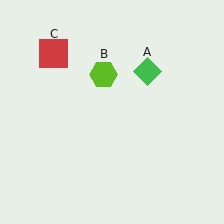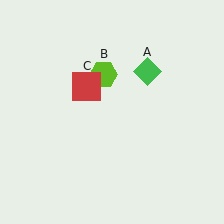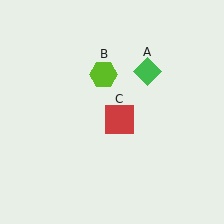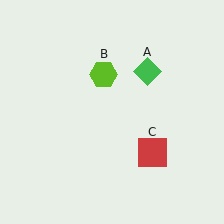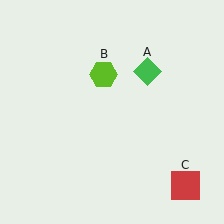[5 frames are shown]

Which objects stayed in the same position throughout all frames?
Green diamond (object A) and lime hexagon (object B) remained stationary.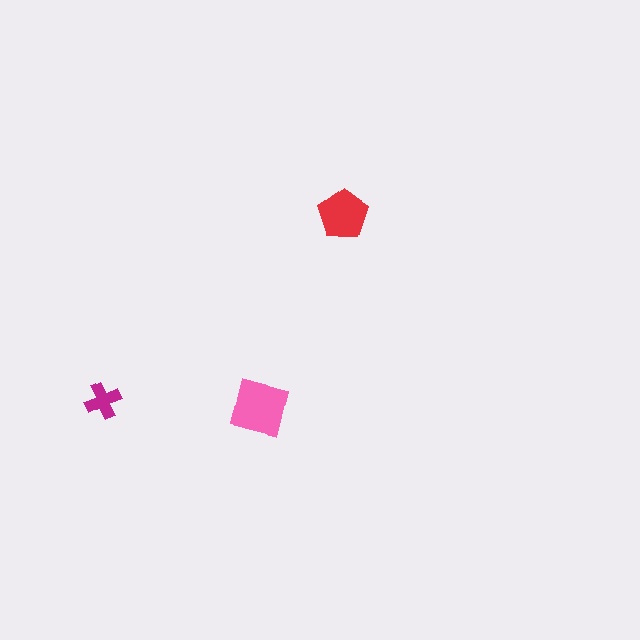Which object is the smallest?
The magenta cross.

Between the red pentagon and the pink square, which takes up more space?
The pink square.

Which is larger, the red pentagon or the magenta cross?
The red pentagon.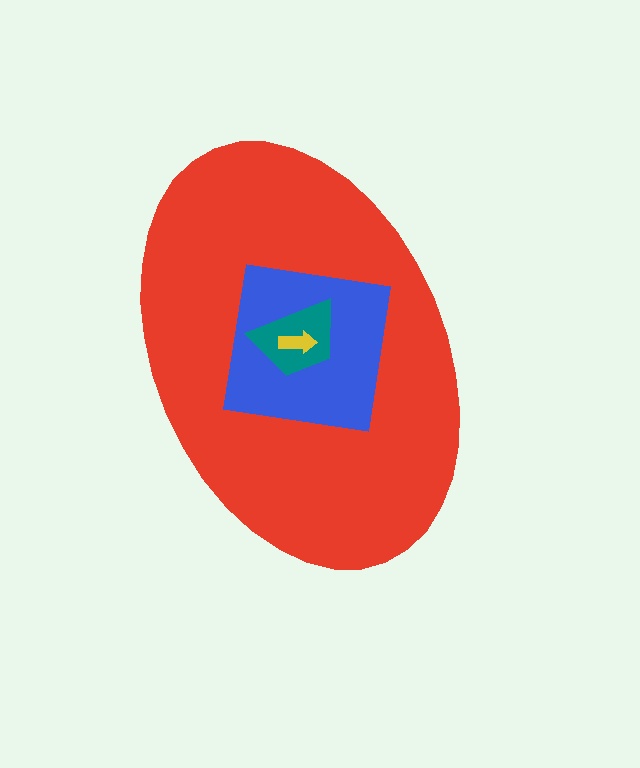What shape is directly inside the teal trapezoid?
The yellow arrow.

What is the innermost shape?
The yellow arrow.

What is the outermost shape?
The red ellipse.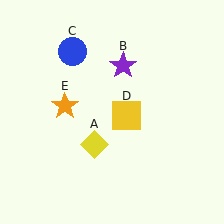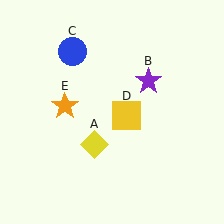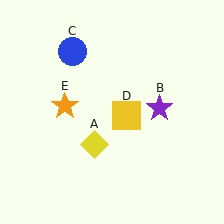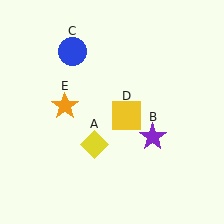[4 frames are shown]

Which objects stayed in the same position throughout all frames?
Yellow diamond (object A) and blue circle (object C) and yellow square (object D) and orange star (object E) remained stationary.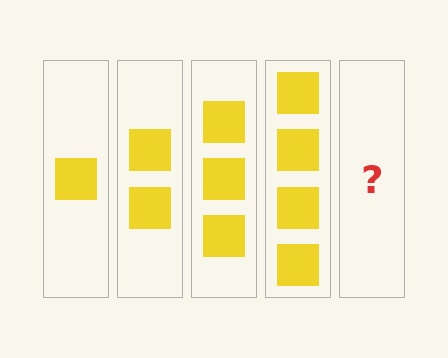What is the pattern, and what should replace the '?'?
The pattern is that each step adds one more square. The '?' should be 5 squares.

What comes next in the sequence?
The next element should be 5 squares.